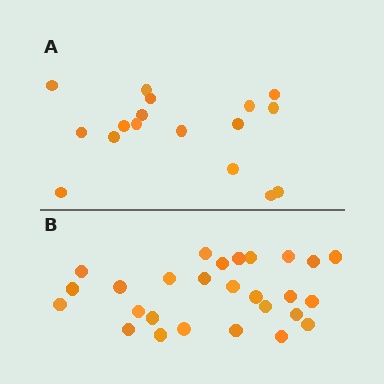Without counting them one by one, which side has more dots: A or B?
Region B (the bottom region) has more dots.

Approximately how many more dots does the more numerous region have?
Region B has roughly 10 or so more dots than region A.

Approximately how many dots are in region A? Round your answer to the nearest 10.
About 20 dots. (The exact count is 17, which rounds to 20.)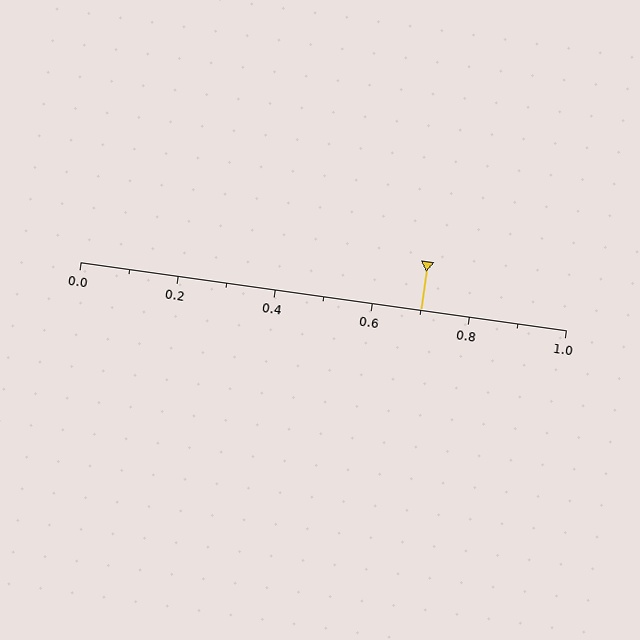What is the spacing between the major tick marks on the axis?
The major ticks are spaced 0.2 apart.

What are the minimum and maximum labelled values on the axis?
The axis runs from 0.0 to 1.0.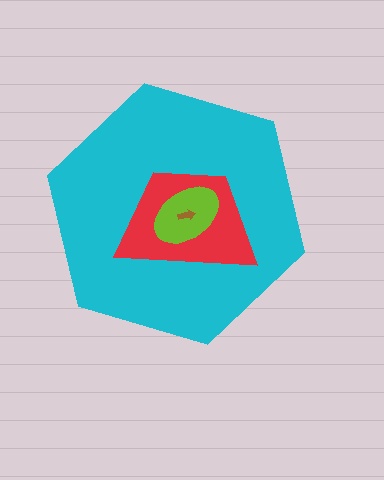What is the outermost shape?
The cyan hexagon.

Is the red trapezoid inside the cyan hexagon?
Yes.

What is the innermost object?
The brown arrow.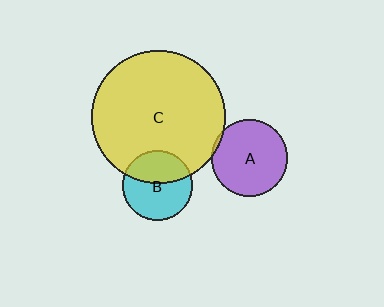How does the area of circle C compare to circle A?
Approximately 3.1 times.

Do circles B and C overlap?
Yes.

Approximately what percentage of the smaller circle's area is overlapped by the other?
Approximately 40%.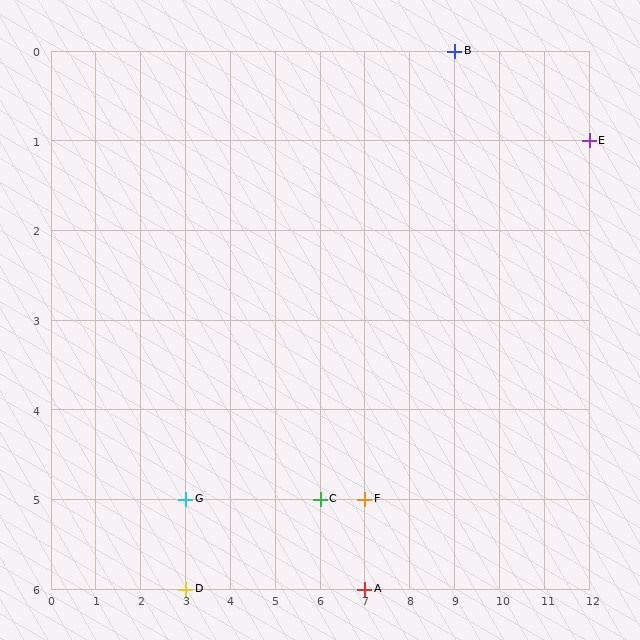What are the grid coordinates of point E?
Point E is at grid coordinates (12, 1).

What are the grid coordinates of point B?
Point B is at grid coordinates (9, 0).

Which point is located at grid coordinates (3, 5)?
Point G is at (3, 5).